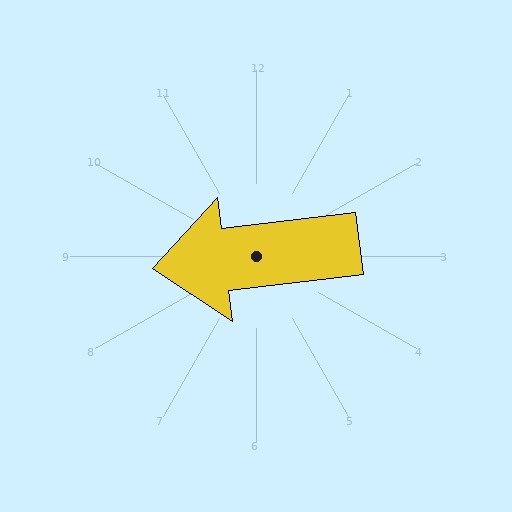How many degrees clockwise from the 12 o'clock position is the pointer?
Approximately 263 degrees.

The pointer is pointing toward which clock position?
Roughly 9 o'clock.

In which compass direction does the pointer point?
West.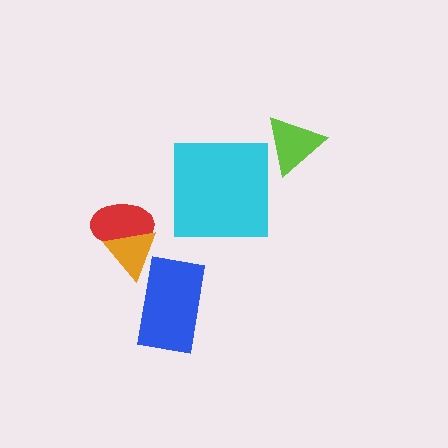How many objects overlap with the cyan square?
0 objects overlap with the cyan square.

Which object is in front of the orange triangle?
The blue rectangle is in front of the orange triangle.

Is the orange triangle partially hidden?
Yes, it is partially covered by another shape.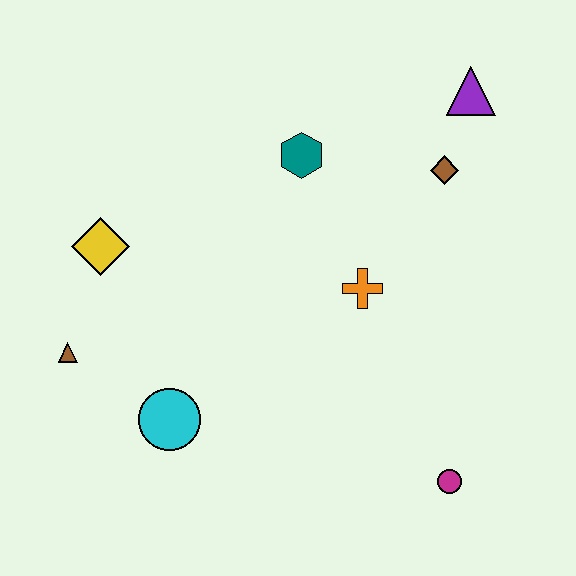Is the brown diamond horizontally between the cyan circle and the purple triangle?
Yes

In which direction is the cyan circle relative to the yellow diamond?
The cyan circle is below the yellow diamond.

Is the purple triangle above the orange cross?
Yes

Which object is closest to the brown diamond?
The purple triangle is closest to the brown diamond.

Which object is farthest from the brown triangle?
The purple triangle is farthest from the brown triangle.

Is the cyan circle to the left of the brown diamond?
Yes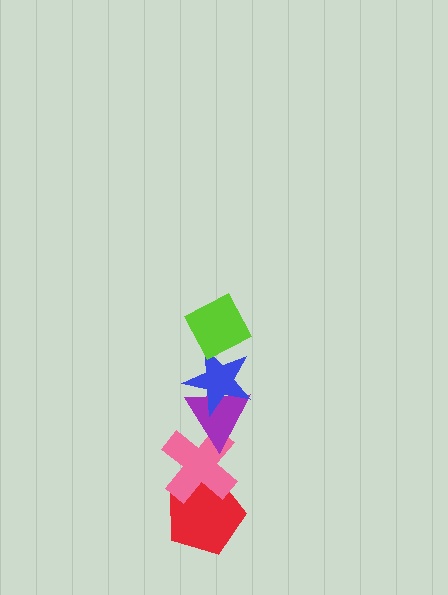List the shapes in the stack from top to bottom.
From top to bottom: the lime diamond, the blue star, the purple triangle, the pink cross, the red pentagon.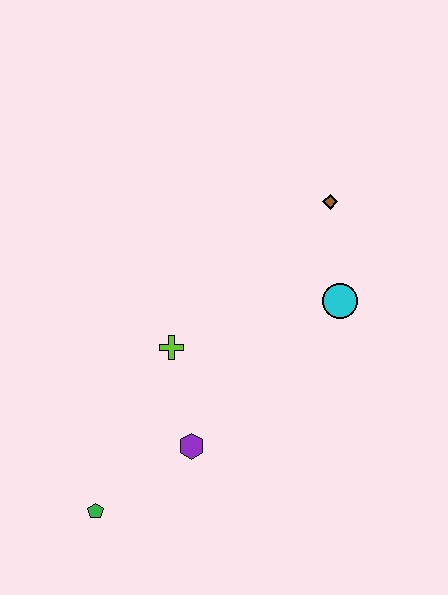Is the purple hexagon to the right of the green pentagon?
Yes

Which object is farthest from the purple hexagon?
The brown diamond is farthest from the purple hexagon.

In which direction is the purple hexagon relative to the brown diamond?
The purple hexagon is below the brown diamond.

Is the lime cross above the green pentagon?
Yes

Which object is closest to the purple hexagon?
The lime cross is closest to the purple hexagon.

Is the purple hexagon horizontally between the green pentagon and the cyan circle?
Yes